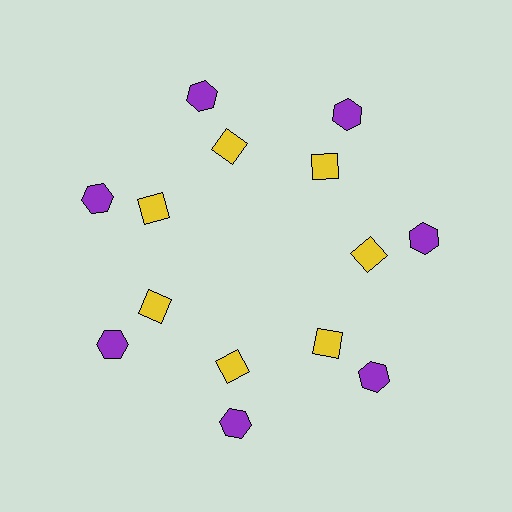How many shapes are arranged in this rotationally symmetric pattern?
There are 14 shapes, arranged in 7 groups of 2.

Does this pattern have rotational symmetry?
Yes, this pattern has 7-fold rotational symmetry. It looks the same after rotating 51 degrees around the center.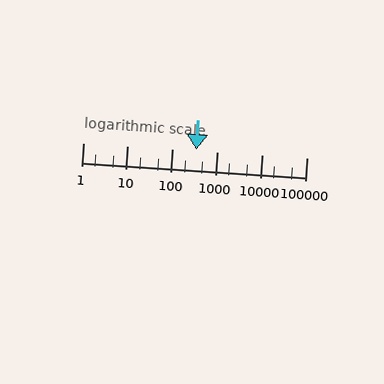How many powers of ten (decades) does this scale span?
The scale spans 5 decades, from 1 to 100000.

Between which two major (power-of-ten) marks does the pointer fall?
The pointer is between 100 and 1000.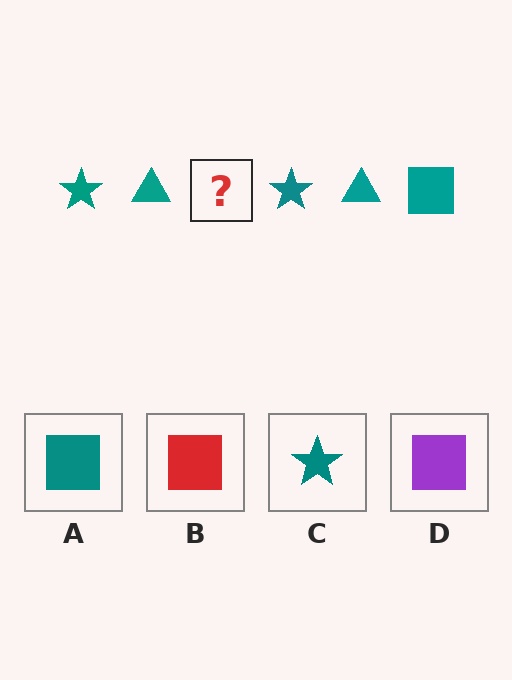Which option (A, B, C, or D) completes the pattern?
A.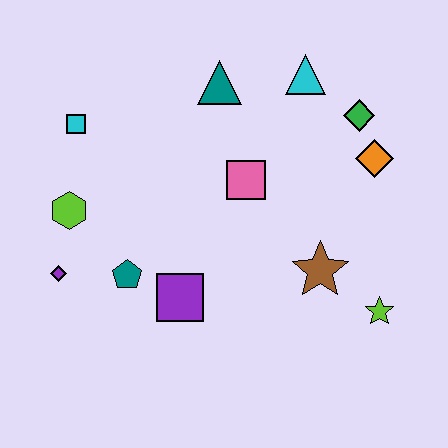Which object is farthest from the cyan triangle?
The purple diamond is farthest from the cyan triangle.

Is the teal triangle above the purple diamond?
Yes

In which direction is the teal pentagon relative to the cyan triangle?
The teal pentagon is below the cyan triangle.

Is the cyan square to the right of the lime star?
No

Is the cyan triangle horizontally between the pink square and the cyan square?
No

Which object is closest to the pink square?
The teal triangle is closest to the pink square.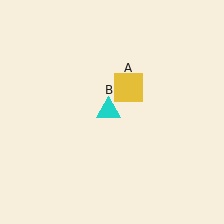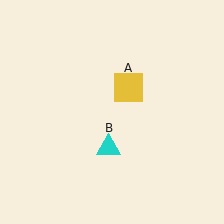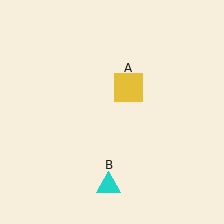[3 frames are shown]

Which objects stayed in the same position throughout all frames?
Yellow square (object A) remained stationary.